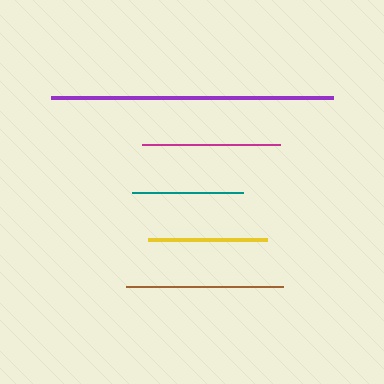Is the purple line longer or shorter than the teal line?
The purple line is longer than the teal line.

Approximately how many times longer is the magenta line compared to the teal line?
The magenta line is approximately 1.2 times the length of the teal line.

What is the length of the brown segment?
The brown segment is approximately 157 pixels long.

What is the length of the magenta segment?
The magenta segment is approximately 138 pixels long.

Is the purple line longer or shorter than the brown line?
The purple line is longer than the brown line.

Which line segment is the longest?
The purple line is the longest at approximately 282 pixels.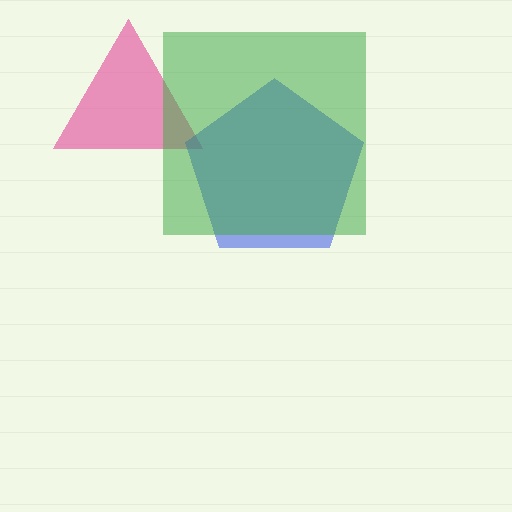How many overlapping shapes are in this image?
There are 3 overlapping shapes in the image.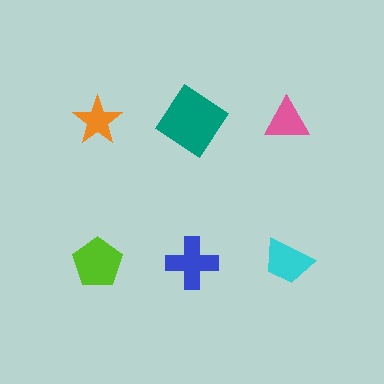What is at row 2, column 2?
A blue cross.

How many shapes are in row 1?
3 shapes.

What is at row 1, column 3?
A pink triangle.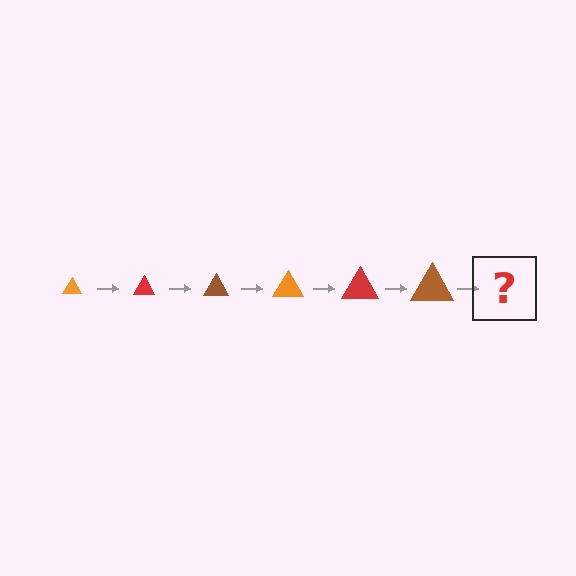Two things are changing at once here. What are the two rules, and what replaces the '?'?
The two rules are that the triangle grows larger each step and the color cycles through orange, red, and brown. The '?' should be an orange triangle, larger than the previous one.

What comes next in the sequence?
The next element should be an orange triangle, larger than the previous one.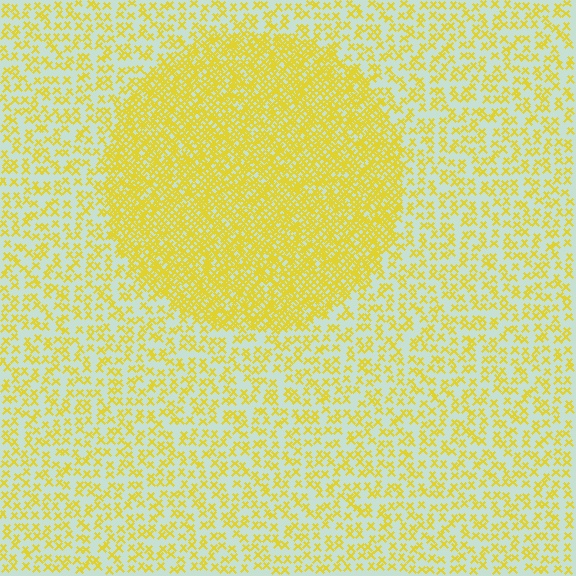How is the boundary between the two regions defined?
The boundary is defined by a change in element density (approximately 2.6x ratio). All elements are the same color, size, and shape.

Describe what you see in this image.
The image contains small yellow elements arranged at two different densities. A circle-shaped region is visible where the elements are more densely packed than the surrounding area.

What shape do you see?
I see a circle.